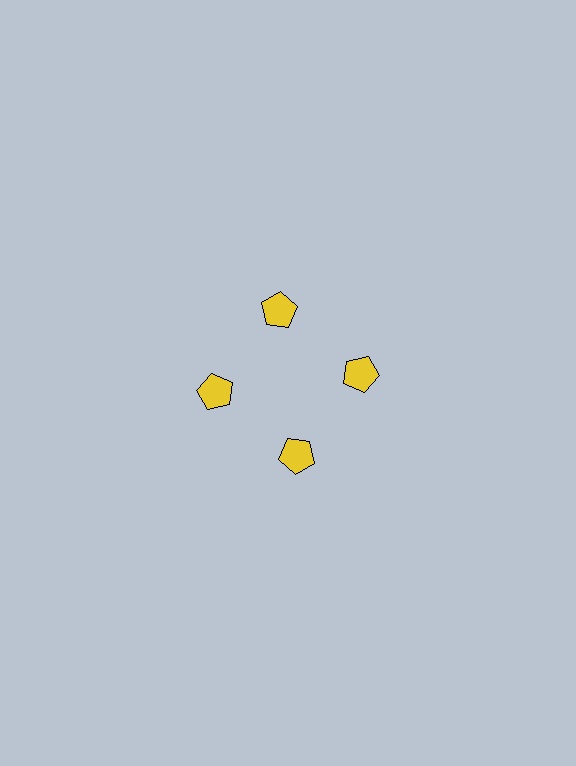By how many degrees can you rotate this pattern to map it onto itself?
The pattern maps onto itself every 90 degrees of rotation.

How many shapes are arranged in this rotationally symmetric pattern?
There are 4 shapes, arranged in 4 groups of 1.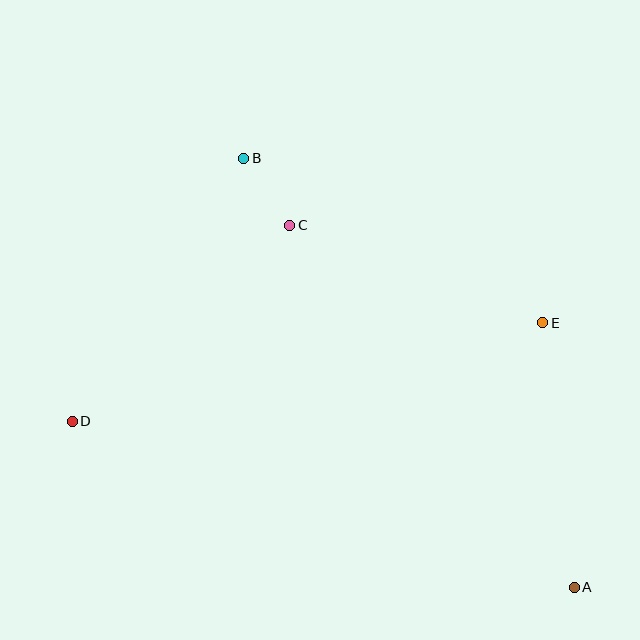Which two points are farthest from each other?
Points A and B are farthest from each other.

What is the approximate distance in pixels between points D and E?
The distance between D and E is approximately 481 pixels.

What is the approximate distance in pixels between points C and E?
The distance between C and E is approximately 271 pixels.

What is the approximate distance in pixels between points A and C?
The distance between A and C is approximately 461 pixels.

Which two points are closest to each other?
Points B and C are closest to each other.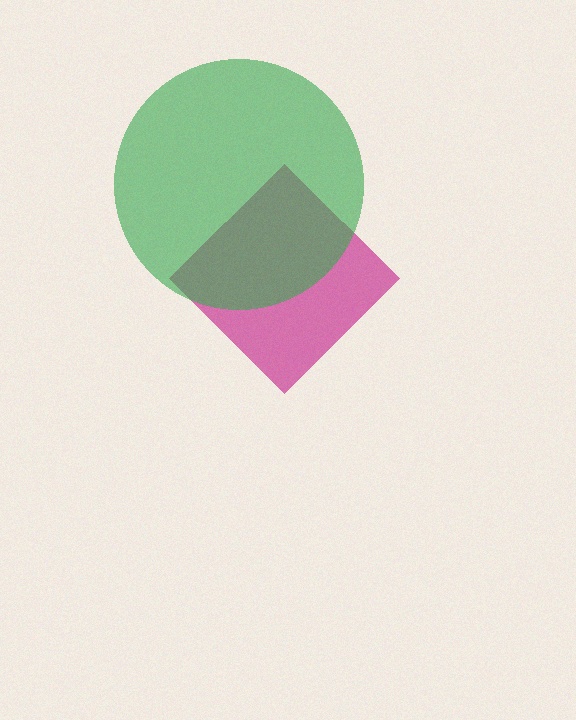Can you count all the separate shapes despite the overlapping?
Yes, there are 2 separate shapes.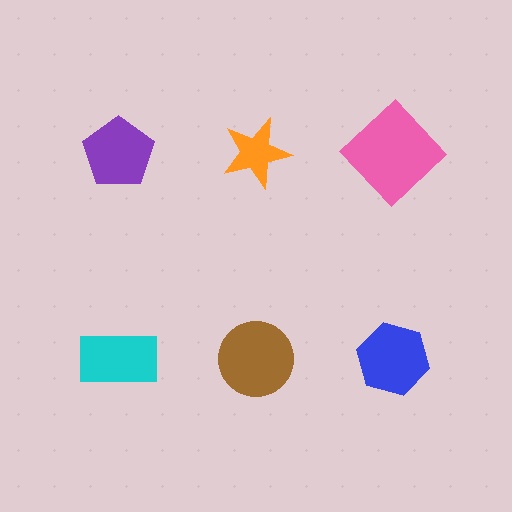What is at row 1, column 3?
A pink diamond.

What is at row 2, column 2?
A brown circle.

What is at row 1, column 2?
An orange star.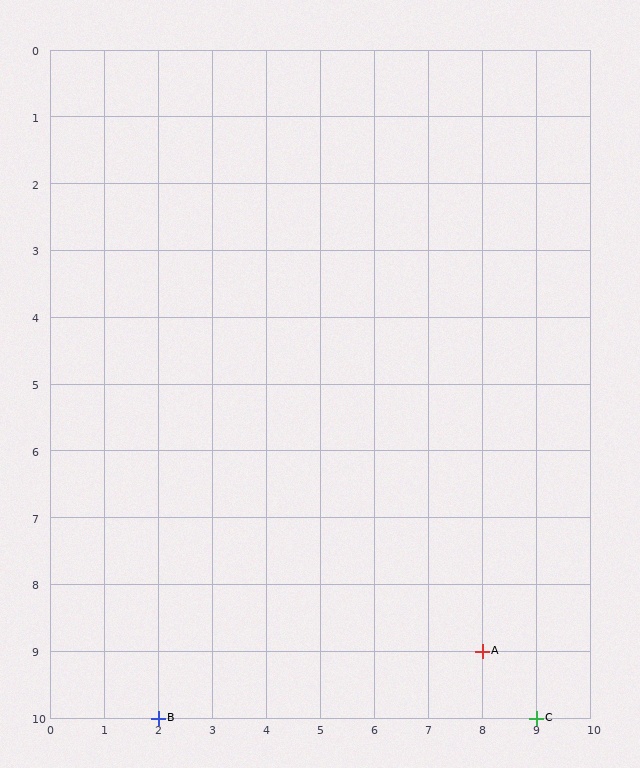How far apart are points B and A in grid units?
Points B and A are 6 columns and 1 row apart (about 6.1 grid units diagonally).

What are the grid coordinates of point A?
Point A is at grid coordinates (8, 9).